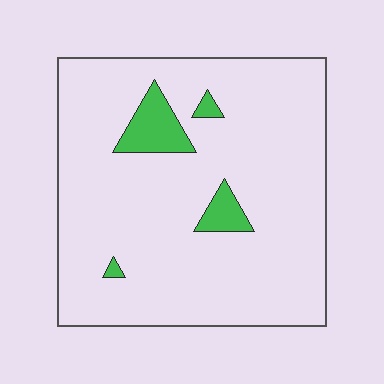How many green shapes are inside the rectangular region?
4.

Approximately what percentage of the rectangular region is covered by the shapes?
Approximately 10%.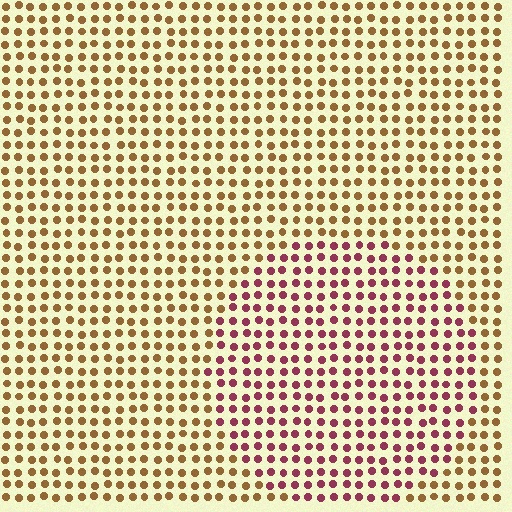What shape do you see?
I see a circle.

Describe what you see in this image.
The image is filled with small brown elements in a uniform arrangement. A circle-shaped region is visible where the elements are tinted to a slightly different hue, forming a subtle color boundary.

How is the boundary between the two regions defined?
The boundary is defined purely by a slight shift in hue (about 53 degrees). Spacing, size, and orientation are identical on both sides.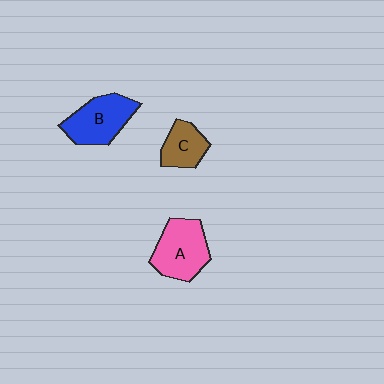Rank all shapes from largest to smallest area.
From largest to smallest: A (pink), B (blue), C (brown).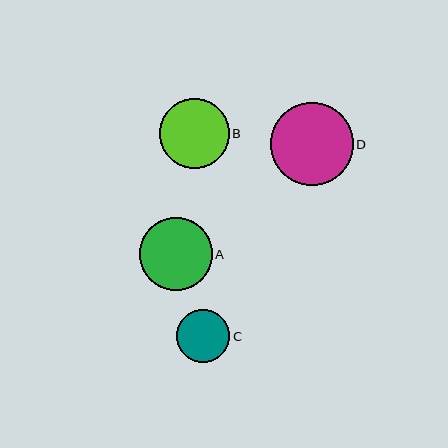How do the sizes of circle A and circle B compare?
Circle A and circle B are approximately the same size.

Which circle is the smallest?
Circle C is the smallest with a size of approximately 53 pixels.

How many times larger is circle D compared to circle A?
Circle D is approximately 1.1 times the size of circle A.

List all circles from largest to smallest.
From largest to smallest: D, A, B, C.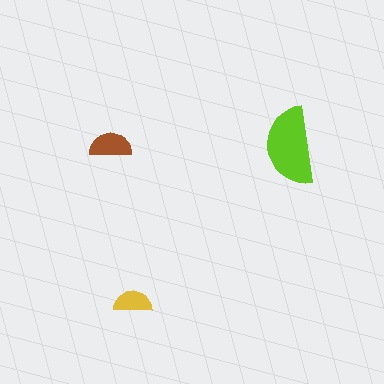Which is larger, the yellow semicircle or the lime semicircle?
The lime one.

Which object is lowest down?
The yellow semicircle is bottommost.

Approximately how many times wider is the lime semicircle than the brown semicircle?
About 2 times wider.